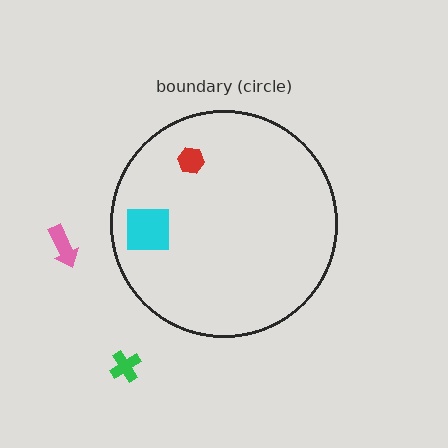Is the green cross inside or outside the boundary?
Outside.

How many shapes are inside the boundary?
2 inside, 2 outside.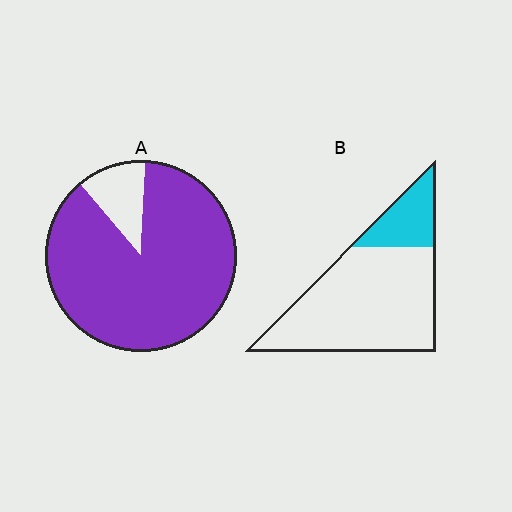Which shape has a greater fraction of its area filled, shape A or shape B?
Shape A.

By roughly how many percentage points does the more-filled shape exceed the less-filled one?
By roughly 70 percentage points (A over B).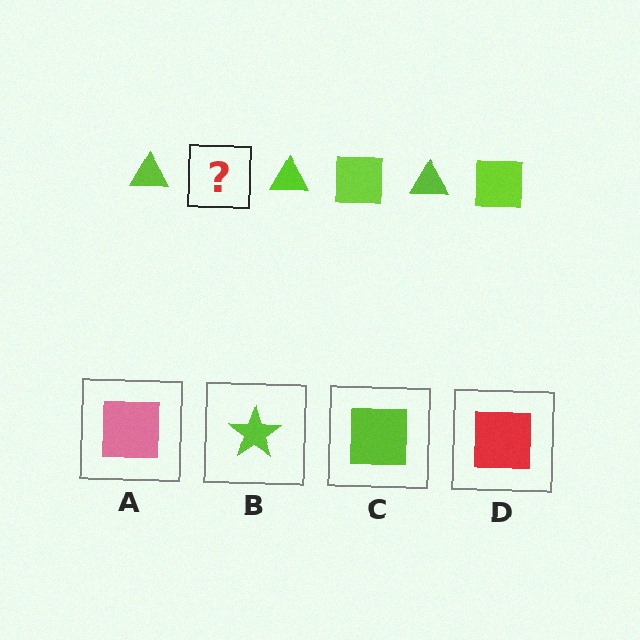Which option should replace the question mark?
Option C.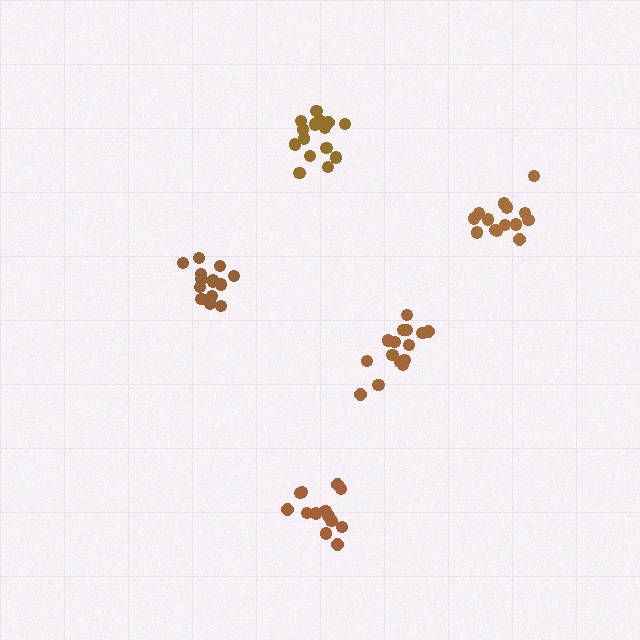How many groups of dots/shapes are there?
There are 5 groups.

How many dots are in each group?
Group 1: 16 dots, Group 2: 14 dots, Group 3: 14 dots, Group 4: 15 dots, Group 5: 13 dots (72 total).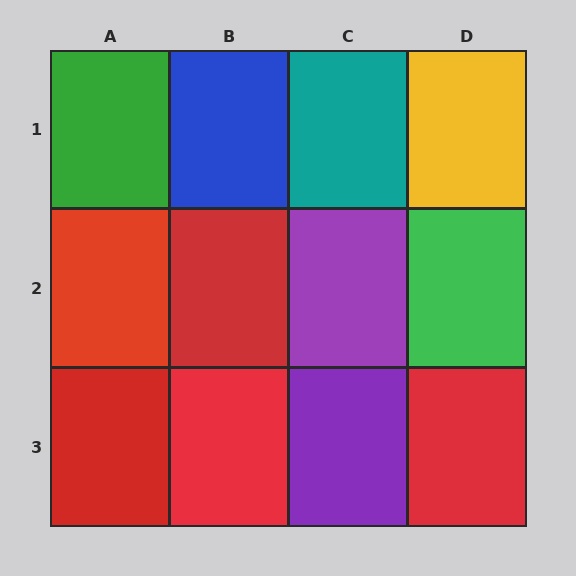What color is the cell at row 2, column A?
Red.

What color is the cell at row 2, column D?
Green.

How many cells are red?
5 cells are red.